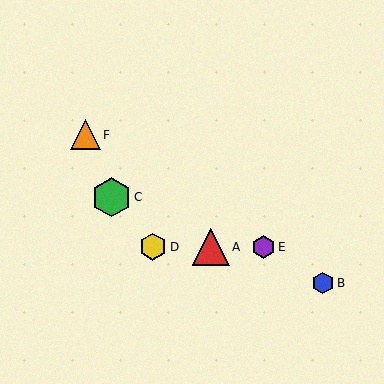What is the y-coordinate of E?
Object E is at y≈247.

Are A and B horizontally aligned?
No, A is at y≈247 and B is at y≈283.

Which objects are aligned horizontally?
Objects A, D, E are aligned horizontally.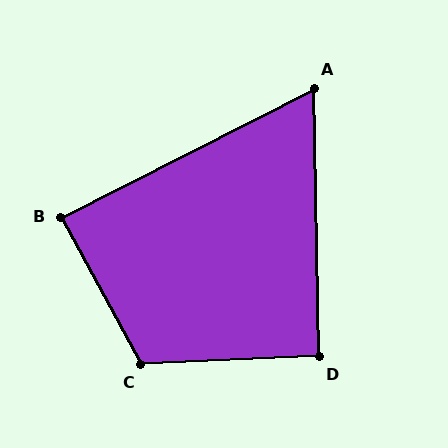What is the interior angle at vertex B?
Approximately 89 degrees (approximately right).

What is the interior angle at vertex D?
Approximately 91 degrees (approximately right).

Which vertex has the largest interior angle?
C, at approximately 116 degrees.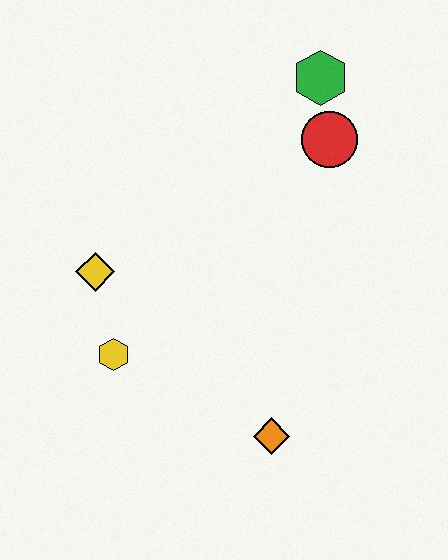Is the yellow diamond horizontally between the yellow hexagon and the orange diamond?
No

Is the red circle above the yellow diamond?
Yes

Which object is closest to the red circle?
The green hexagon is closest to the red circle.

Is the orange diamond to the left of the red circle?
Yes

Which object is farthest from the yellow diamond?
The green hexagon is farthest from the yellow diamond.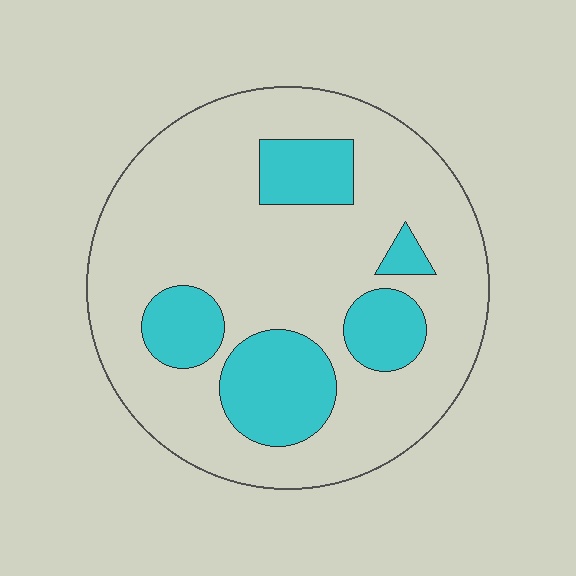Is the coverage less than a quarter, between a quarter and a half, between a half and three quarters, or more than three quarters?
Less than a quarter.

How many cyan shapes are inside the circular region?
5.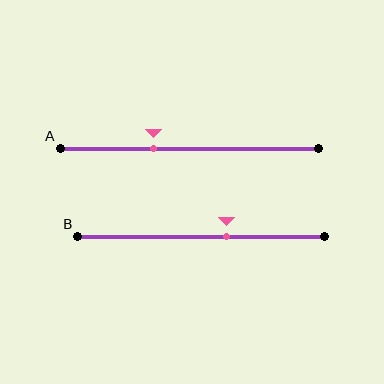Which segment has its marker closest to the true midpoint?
Segment B has its marker closest to the true midpoint.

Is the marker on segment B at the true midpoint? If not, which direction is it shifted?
No, the marker on segment B is shifted to the right by about 10% of the segment length.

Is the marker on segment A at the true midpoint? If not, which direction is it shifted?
No, the marker on segment A is shifted to the left by about 14% of the segment length.